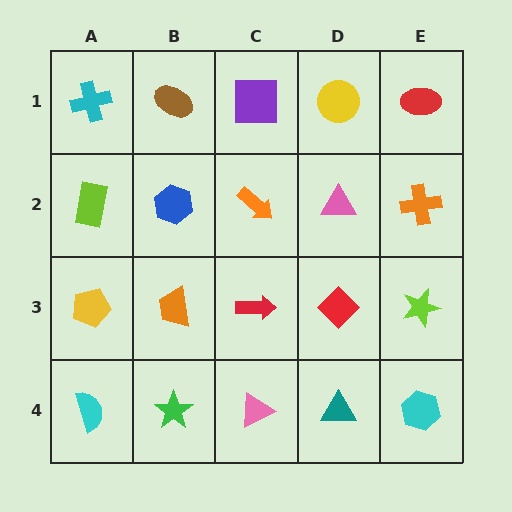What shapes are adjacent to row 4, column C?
A red arrow (row 3, column C), a green star (row 4, column B), a teal triangle (row 4, column D).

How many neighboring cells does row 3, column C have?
4.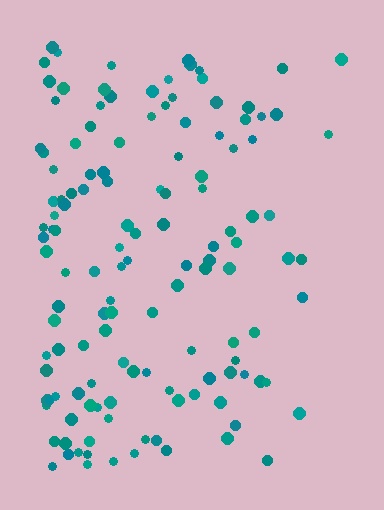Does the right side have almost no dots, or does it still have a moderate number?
Still a moderate number, just noticeably fewer than the left.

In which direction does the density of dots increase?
From right to left, with the left side densest.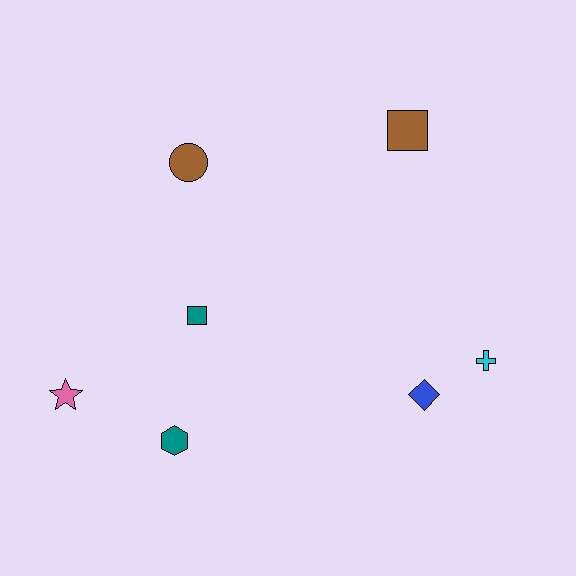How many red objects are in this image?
There are no red objects.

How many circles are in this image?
There is 1 circle.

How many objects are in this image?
There are 7 objects.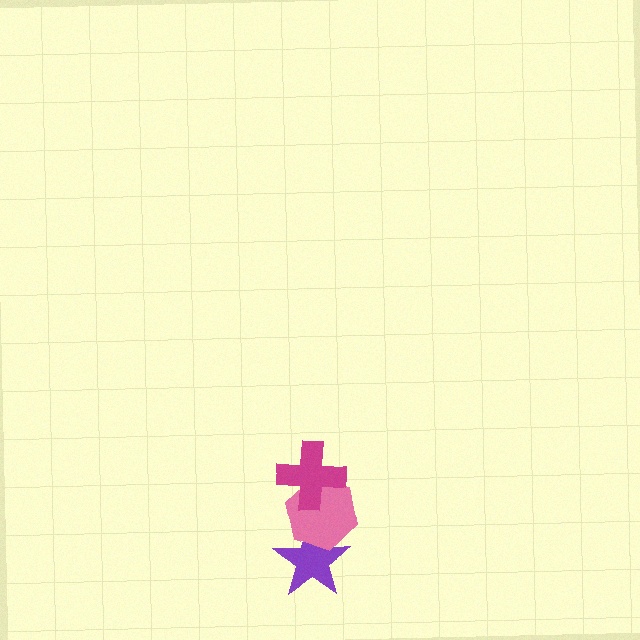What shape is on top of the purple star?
The pink hexagon is on top of the purple star.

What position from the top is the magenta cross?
The magenta cross is 1st from the top.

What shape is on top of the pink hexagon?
The magenta cross is on top of the pink hexagon.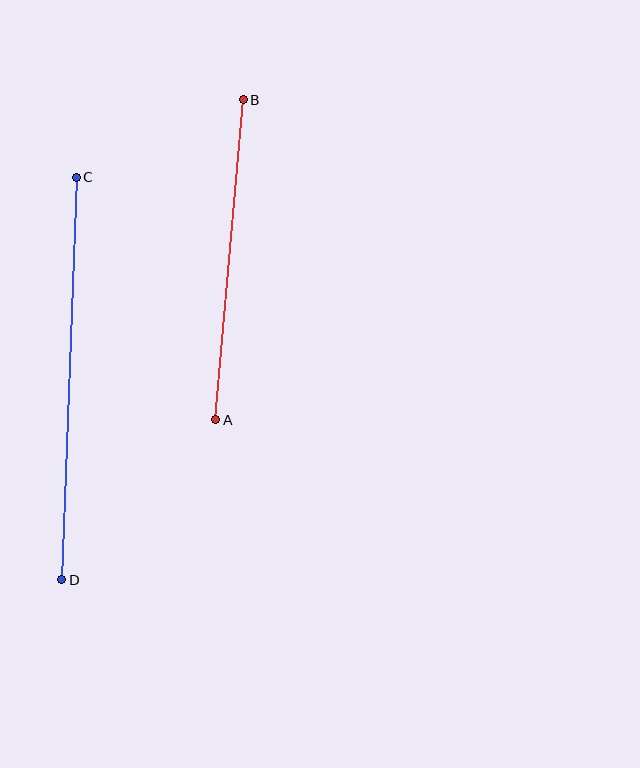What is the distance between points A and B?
The distance is approximately 321 pixels.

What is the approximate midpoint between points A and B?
The midpoint is at approximately (229, 260) pixels.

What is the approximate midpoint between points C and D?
The midpoint is at approximately (69, 379) pixels.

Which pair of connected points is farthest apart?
Points C and D are farthest apart.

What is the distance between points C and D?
The distance is approximately 403 pixels.